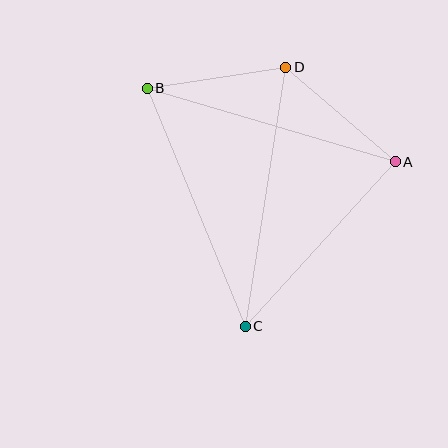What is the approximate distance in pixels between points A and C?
The distance between A and C is approximately 222 pixels.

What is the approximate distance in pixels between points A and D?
The distance between A and D is approximately 145 pixels.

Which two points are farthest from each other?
Points C and D are farthest from each other.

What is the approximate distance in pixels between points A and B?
The distance between A and B is approximately 259 pixels.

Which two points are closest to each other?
Points B and D are closest to each other.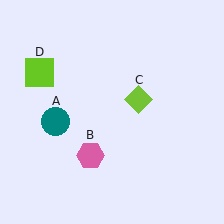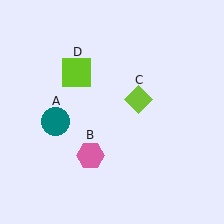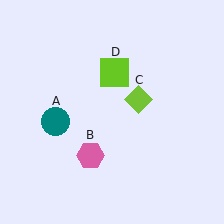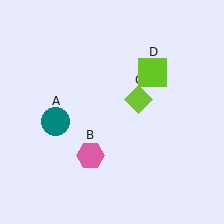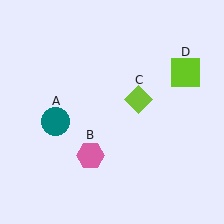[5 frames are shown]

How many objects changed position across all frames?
1 object changed position: lime square (object D).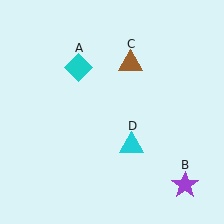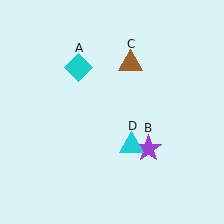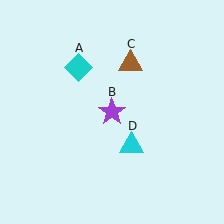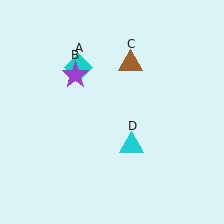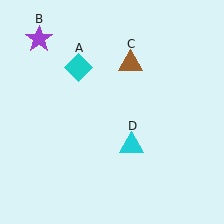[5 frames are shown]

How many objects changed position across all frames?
1 object changed position: purple star (object B).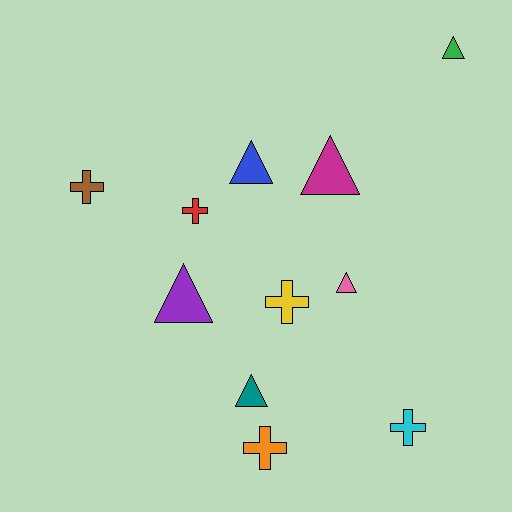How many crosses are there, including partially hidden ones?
There are 5 crosses.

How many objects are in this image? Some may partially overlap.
There are 11 objects.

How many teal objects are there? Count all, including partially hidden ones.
There is 1 teal object.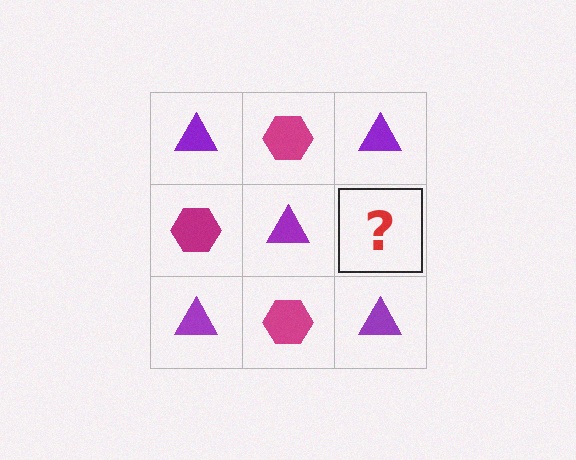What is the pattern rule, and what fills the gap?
The rule is that it alternates purple triangle and magenta hexagon in a checkerboard pattern. The gap should be filled with a magenta hexagon.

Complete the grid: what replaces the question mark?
The question mark should be replaced with a magenta hexagon.